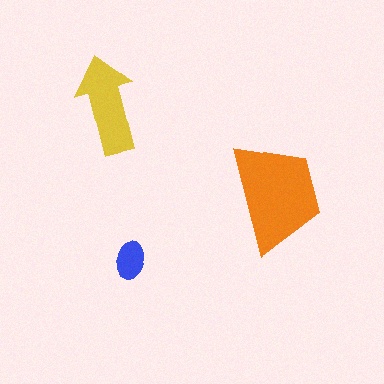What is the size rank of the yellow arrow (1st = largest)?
2nd.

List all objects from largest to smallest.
The orange trapezoid, the yellow arrow, the blue ellipse.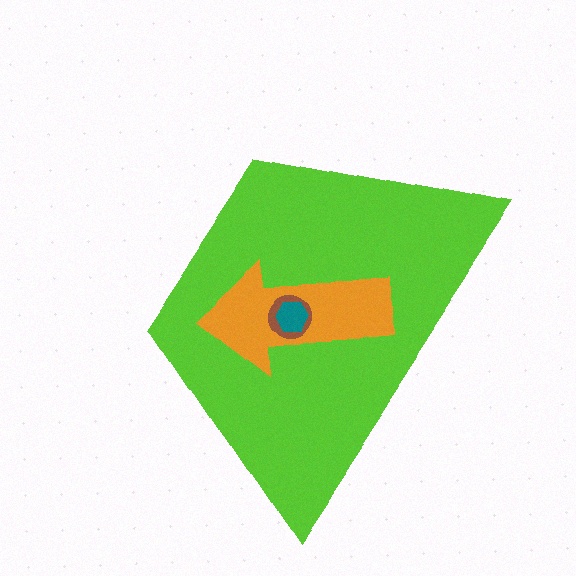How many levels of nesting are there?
4.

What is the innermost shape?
The teal hexagon.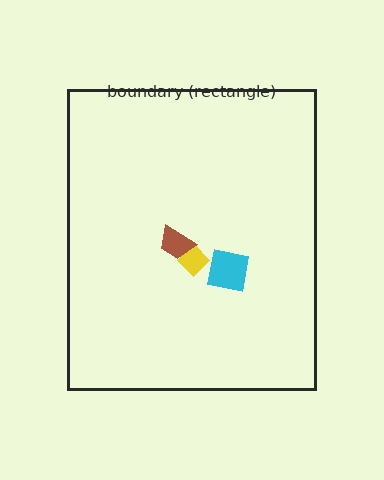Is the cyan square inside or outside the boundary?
Inside.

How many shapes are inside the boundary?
3 inside, 0 outside.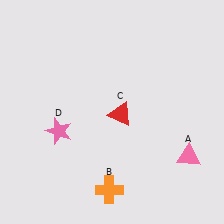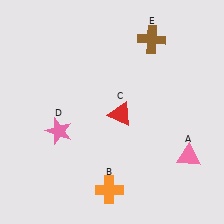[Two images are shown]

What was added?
A brown cross (E) was added in Image 2.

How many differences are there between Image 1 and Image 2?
There is 1 difference between the two images.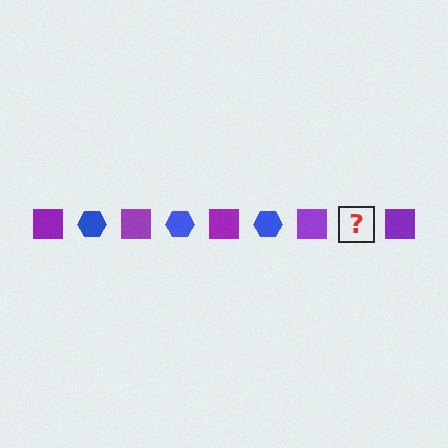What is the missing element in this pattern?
The missing element is a blue hexagon.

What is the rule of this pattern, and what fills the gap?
The rule is that the pattern alternates between purple square and blue hexagon. The gap should be filled with a blue hexagon.